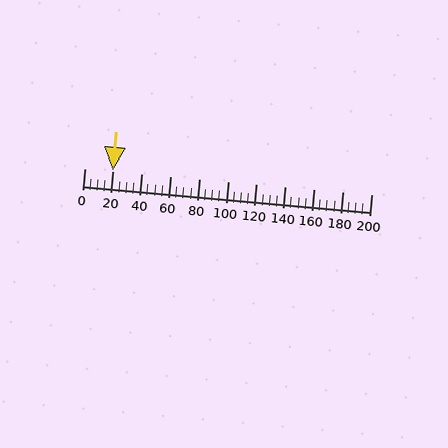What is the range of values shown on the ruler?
The ruler shows values from 0 to 200.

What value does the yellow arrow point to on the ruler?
The yellow arrow points to approximately 20.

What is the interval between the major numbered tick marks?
The major tick marks are spaced 20 units apart.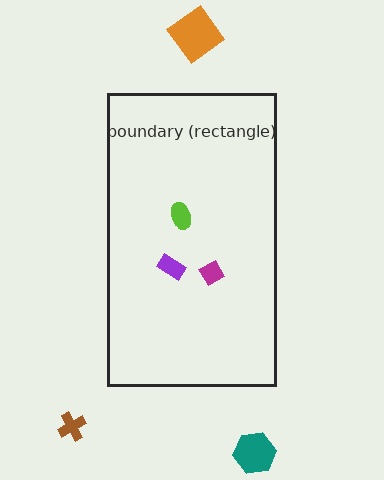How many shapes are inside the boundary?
3 inside, 3 outside.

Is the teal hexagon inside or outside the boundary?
Outside.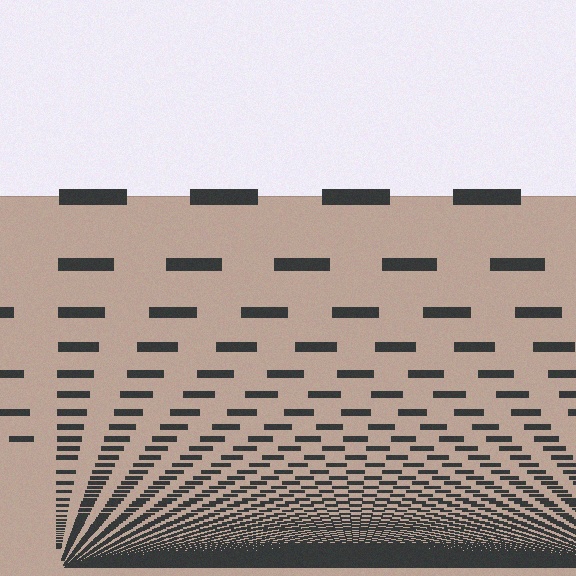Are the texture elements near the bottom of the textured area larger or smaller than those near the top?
Smaller. The gradient is inverted — elements near the bottom are smaller and denser.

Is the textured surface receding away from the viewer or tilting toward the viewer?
The surface appears to tilt toward the viewer. Texture elements get larger and sparser toward the top.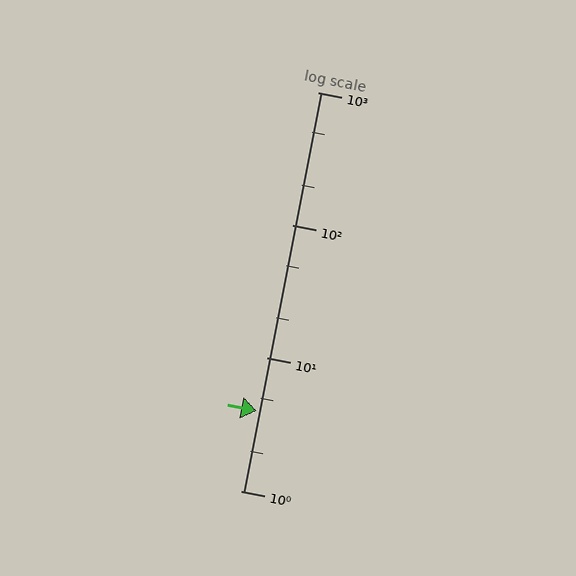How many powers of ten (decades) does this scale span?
The scale spans 3 decades, from 1 to 1000.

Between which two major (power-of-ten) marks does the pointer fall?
The pointer is between 1 and 10.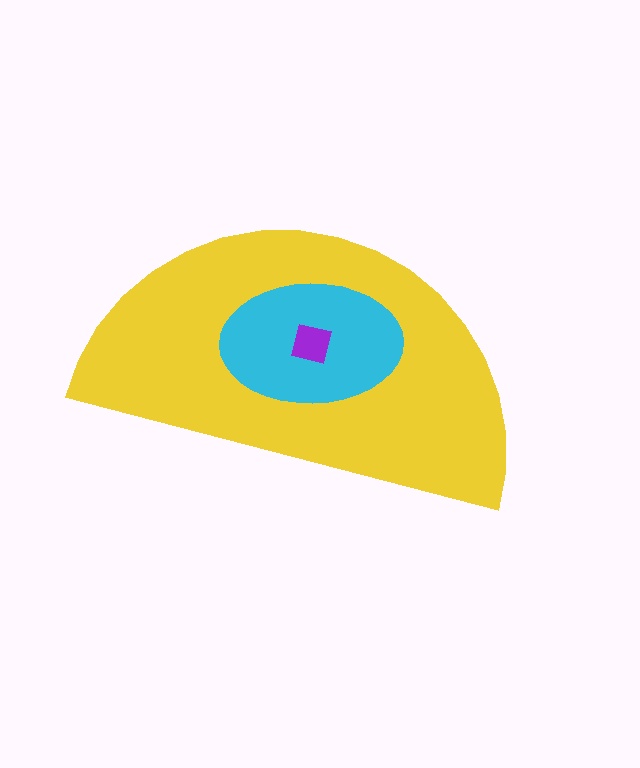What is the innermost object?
The purple square.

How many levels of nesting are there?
3.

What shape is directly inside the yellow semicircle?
The cyan ellipse.